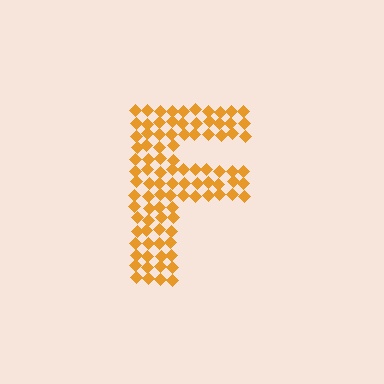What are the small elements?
The small elements are diamonds.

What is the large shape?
The large shape is the letter F.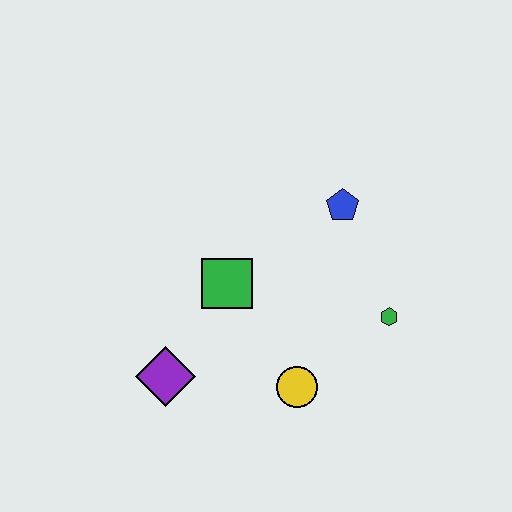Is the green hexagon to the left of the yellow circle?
No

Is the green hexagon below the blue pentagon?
Yes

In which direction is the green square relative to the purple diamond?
The green square is above the purple diamond.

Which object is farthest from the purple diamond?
The blue pentagon is farthest from the purple diamond.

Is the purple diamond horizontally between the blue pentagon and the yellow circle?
No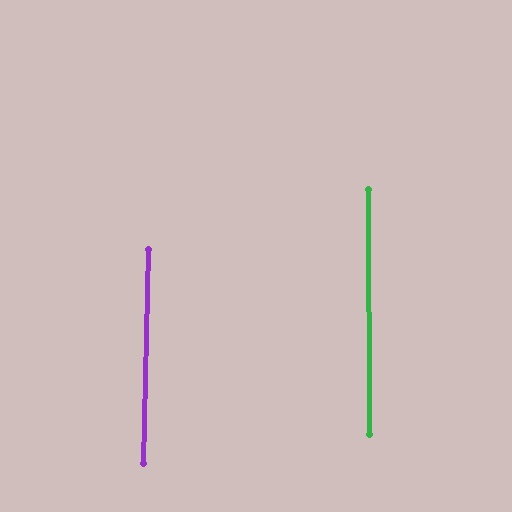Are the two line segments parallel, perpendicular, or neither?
Parallel — their directions differ by only 1.2°.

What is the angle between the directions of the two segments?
Approximately 1 degree.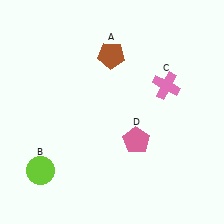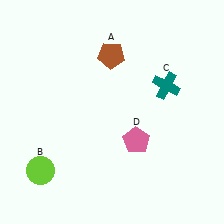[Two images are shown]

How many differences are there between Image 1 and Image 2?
There is 1 difference between the two images.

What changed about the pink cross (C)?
In Image 1, C is pink. In Image 2, it changed to teal.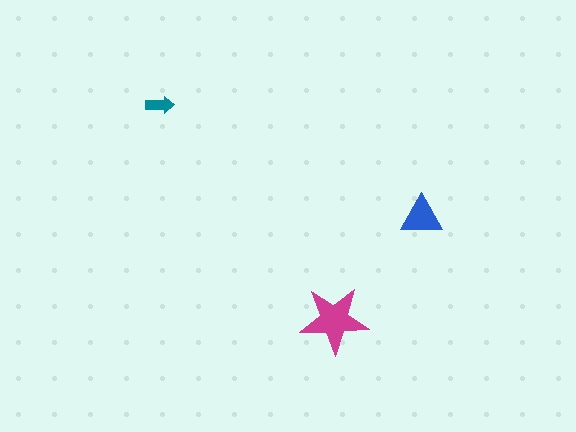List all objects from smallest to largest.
The teal arrow, the blue triangle, the magenta star.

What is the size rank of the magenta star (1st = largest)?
1st.